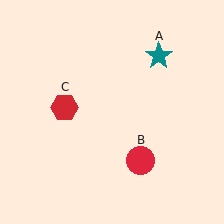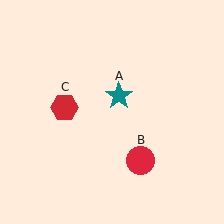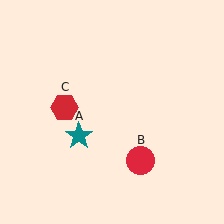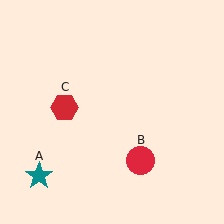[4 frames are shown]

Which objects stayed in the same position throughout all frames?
Red circle (object B) and red hexagon (object C) remained stationary.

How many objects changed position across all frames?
1 object changed position: teal star (object A).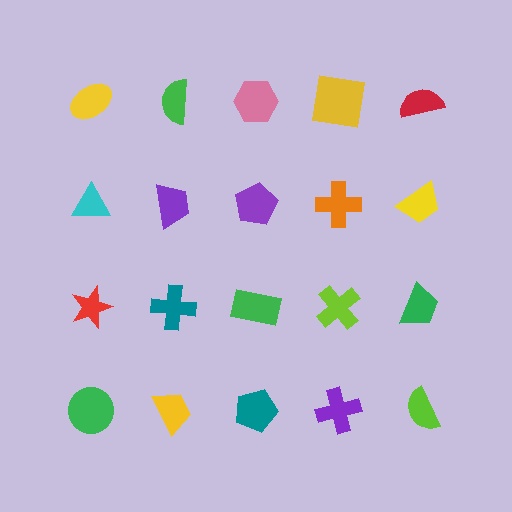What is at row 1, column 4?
A yellow square.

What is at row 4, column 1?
A green circle.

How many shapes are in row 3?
5 shapes.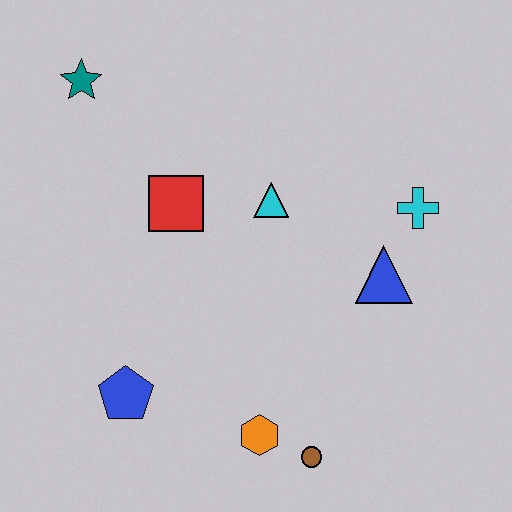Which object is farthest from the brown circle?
The teal star is farthest from the brown circle.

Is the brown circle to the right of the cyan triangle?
Yes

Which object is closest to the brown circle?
The orange hexagon is closest to the brown circle.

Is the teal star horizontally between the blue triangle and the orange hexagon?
No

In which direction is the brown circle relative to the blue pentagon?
The brown circle is to the right of the blue pentagon.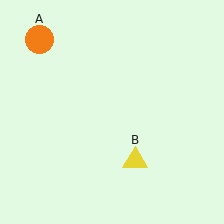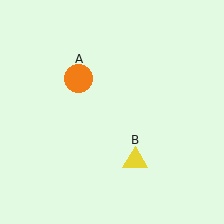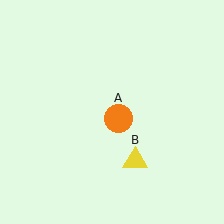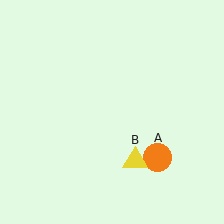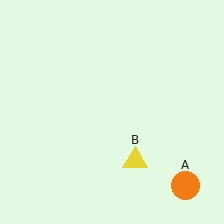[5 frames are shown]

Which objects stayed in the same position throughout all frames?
Yellow triangle (object B) remained stationary.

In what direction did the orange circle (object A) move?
The orange circle (object A) moved down and to the right.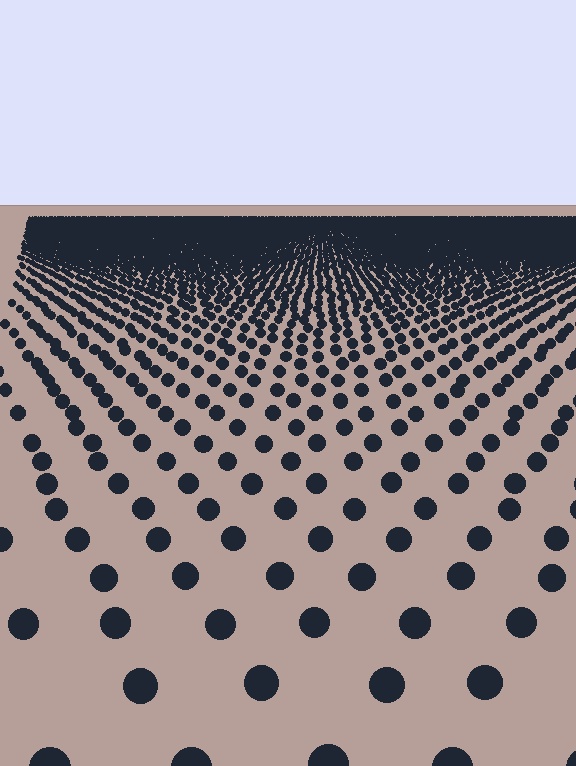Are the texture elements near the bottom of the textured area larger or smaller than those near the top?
Larger. Near the bottom, elements are closer to the viewer and appear at a bigger on-screen size.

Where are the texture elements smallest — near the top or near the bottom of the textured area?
Near the top.